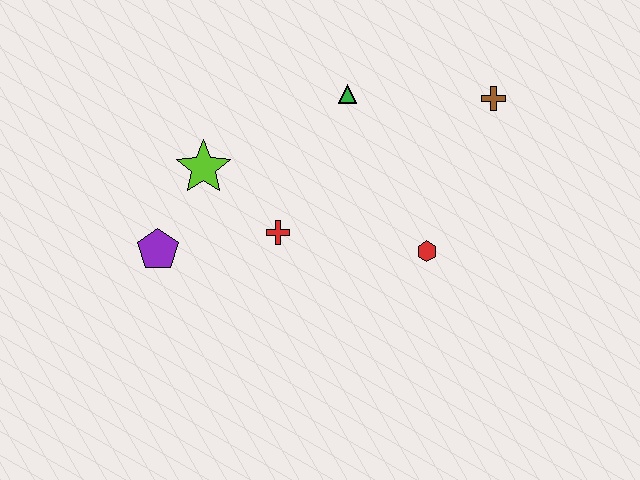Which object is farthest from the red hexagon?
The purple pentagon is farthest from the red hexagon.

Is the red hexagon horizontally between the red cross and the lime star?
No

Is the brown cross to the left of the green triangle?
No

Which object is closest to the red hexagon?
The red cross is closest to the red hexagon.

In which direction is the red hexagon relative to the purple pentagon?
The red hexagon is to the right of the purple pentagon.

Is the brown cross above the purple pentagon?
Yes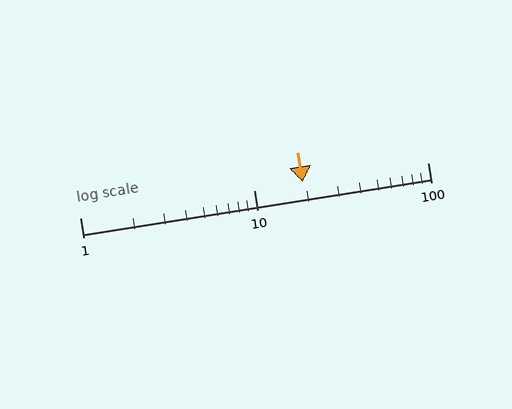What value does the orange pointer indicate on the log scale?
The pointer indicates approximately 19.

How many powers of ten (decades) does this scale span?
The scale spans 2 decades, from 1 to 100.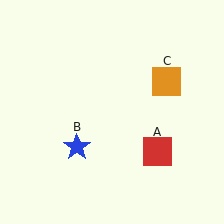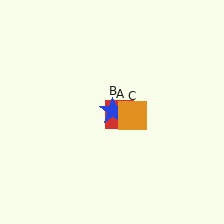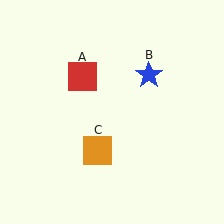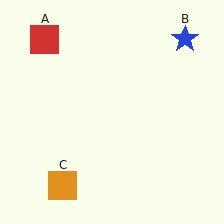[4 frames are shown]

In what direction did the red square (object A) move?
The red square (object A) moved up and to the left.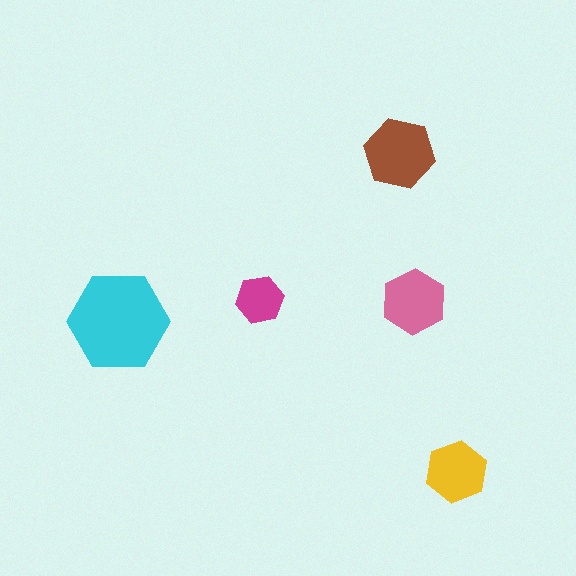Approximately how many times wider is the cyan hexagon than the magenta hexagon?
About 2 times wider.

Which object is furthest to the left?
The cyan hexagon is leftmost.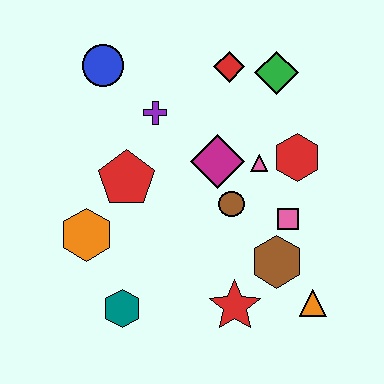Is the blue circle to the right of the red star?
No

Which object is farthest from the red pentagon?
The orange triangle is farthest from the red pentagon.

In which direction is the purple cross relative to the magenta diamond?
The purple cross is to the left of the magenta diamond.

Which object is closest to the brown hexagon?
The pink square is closest to the brown hexagon.